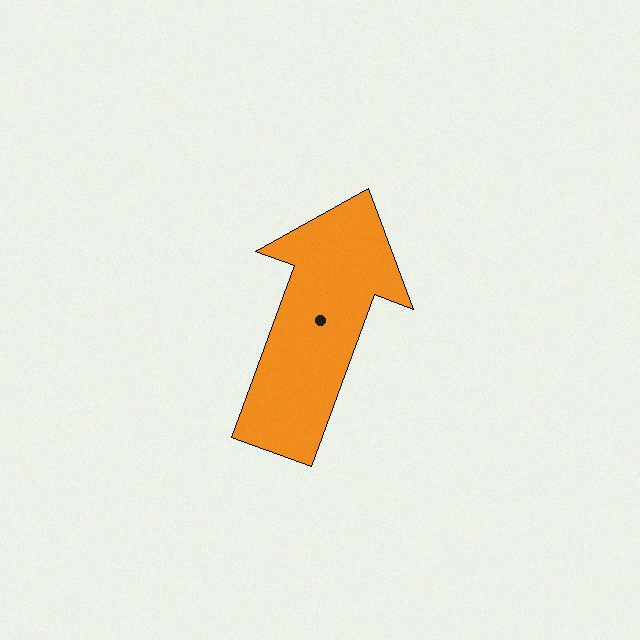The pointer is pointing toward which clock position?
Roughly 1 o'clock.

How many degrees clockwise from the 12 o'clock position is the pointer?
Approximately 20 degrees.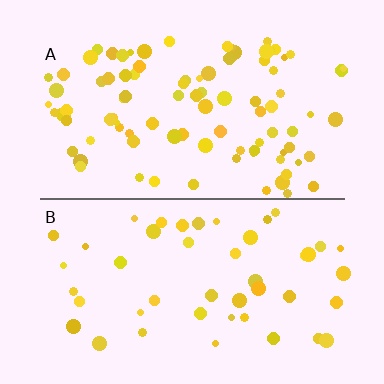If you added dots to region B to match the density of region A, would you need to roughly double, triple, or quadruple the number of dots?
Approximately double.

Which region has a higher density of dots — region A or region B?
A (the top).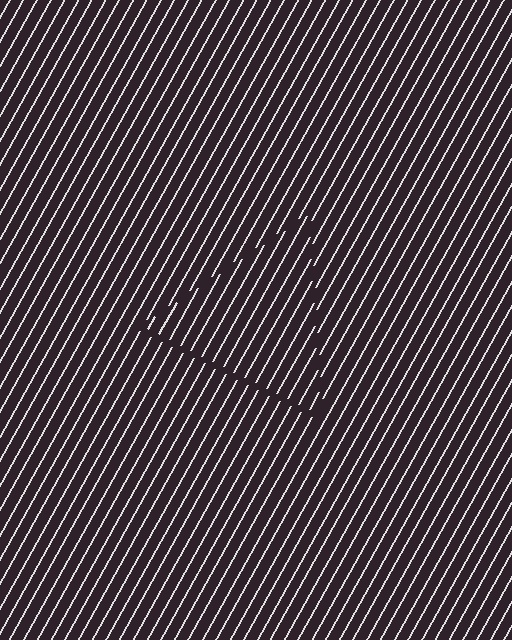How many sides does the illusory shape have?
3 sides — the line-ends trace a triangle.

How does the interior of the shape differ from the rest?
The interior of the shape contains the same grating, shifted by half a period — the contour is defined by the phase discontinuity where line-ends from the inner and outer gratings abut.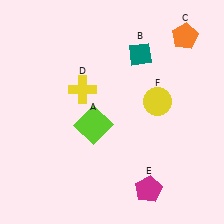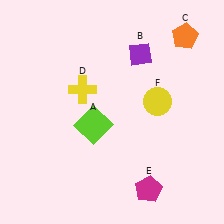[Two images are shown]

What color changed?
The diamond (B) changed from teal in Image 1 to purple in Image 2.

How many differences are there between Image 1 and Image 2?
There is 1 difference between the two images.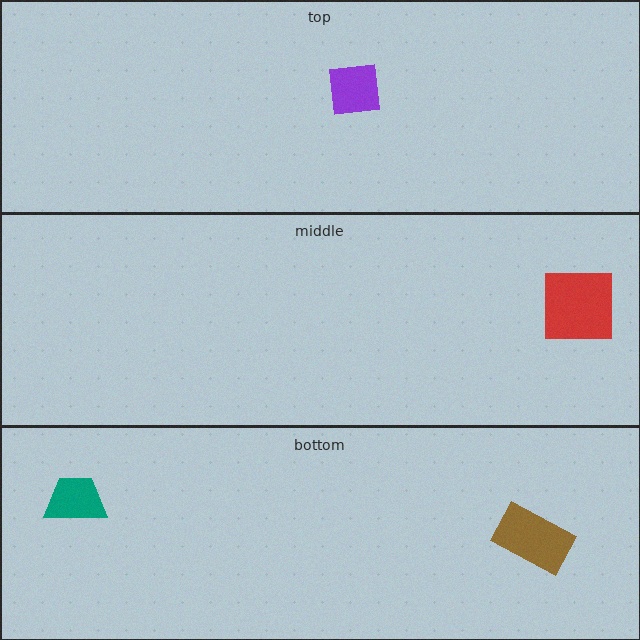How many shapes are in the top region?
1.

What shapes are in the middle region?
The red square.